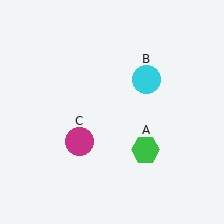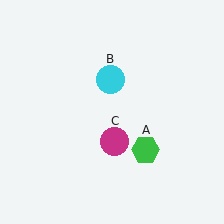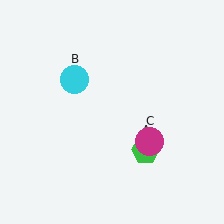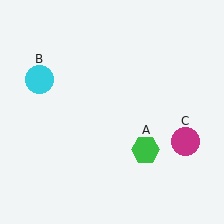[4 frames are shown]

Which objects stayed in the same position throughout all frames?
Green hexagon (object A) remained stationary.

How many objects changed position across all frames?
2 objects changed position: cyan circle (object B), magenta circle (object C).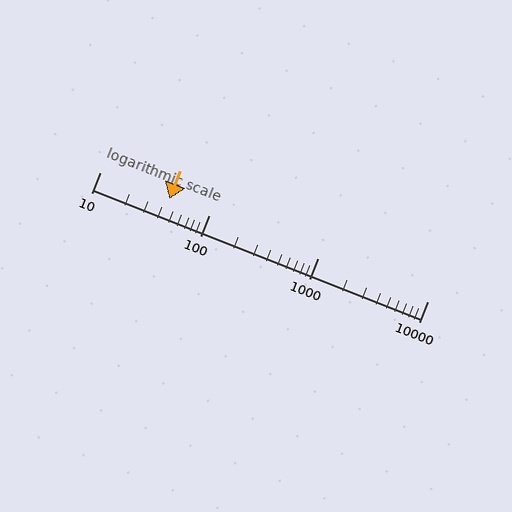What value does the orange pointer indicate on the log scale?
The pointer indicates approximately 43.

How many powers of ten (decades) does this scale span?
The scale spans 3 decades, from 10 to 10000.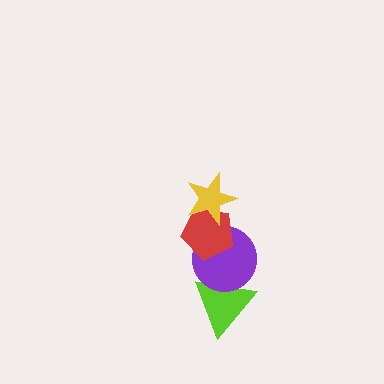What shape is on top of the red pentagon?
The yellow star is on top of the red pentagon.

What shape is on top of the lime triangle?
The purple circle is on top of the lime triangle.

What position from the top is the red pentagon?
The red pentagon is 2nd from the top.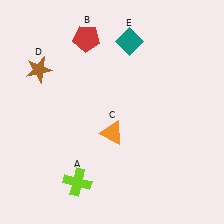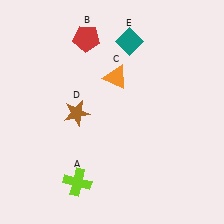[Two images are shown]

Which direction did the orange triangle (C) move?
The orange triangle (C) moved up.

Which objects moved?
The objects that moved are: the orange triangle (C), the brown star (D).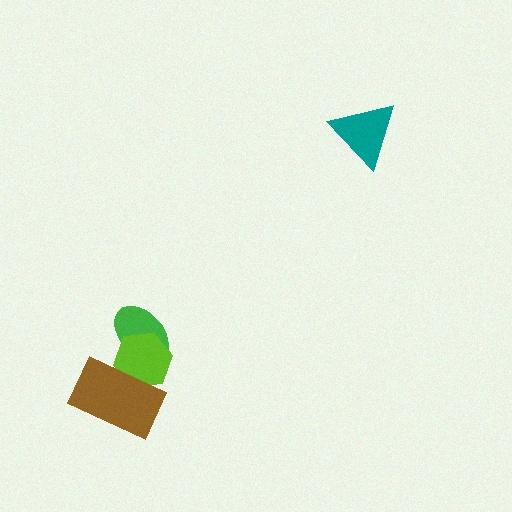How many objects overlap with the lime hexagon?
2 objects overlap with the lime hexagon.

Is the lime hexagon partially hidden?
Yes, it is partially covered by another shape.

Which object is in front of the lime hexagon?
The brown rectangle is in front of the lime hexagon.